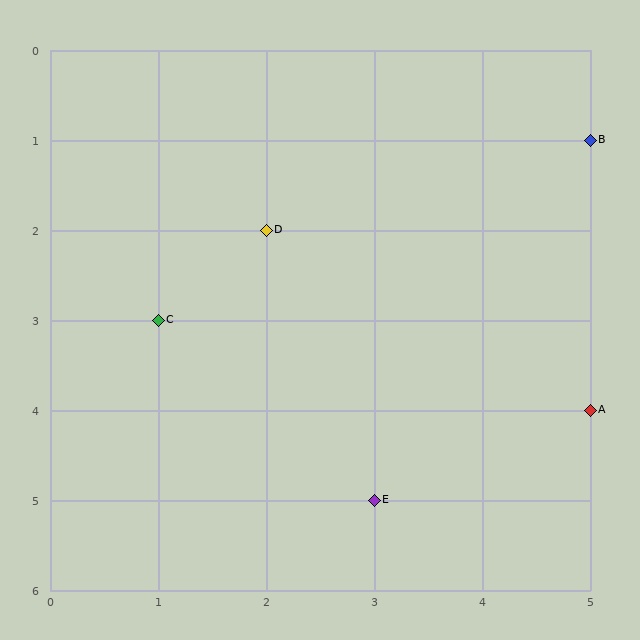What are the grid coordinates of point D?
Point D is at grid coordinates (2, 2).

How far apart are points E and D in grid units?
Points E and D are 1 column and 3 rows apart (about 3.2 grid units diagonally).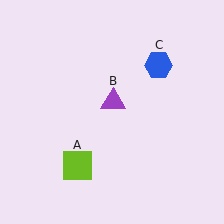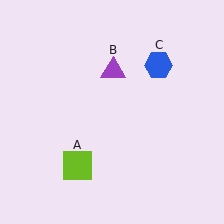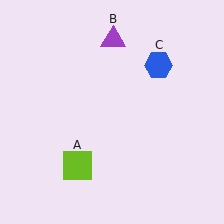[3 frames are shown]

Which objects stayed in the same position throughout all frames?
Lime square (object A) and blue hexagon (object C) remained stationary.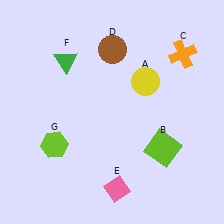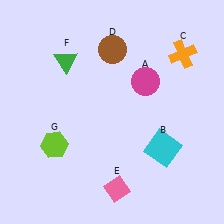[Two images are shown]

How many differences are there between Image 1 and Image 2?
There are 2 differences between the two images.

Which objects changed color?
A changed from yellow to magenta. B changed from lime to cyan.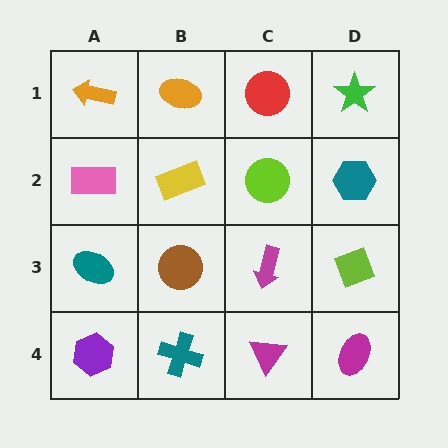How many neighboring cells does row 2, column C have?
4.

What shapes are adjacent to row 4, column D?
A lime diamond (row 3, column D), a magenta triangle (row 4, column C).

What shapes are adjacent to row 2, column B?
An orange ellipse (row 1, column B), a brown circle (row 3, column B), a pink rectangle (row 2, column A), a lime circle (row 2, column C).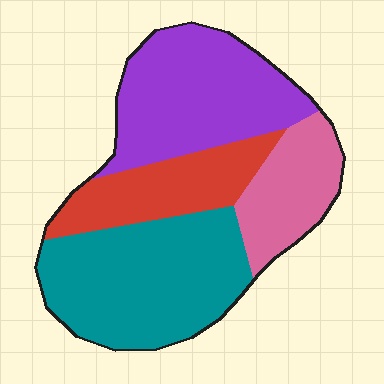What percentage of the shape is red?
Red covers about 20% of the shape.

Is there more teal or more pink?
Teal.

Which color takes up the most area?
Teal, at roughly 35%.